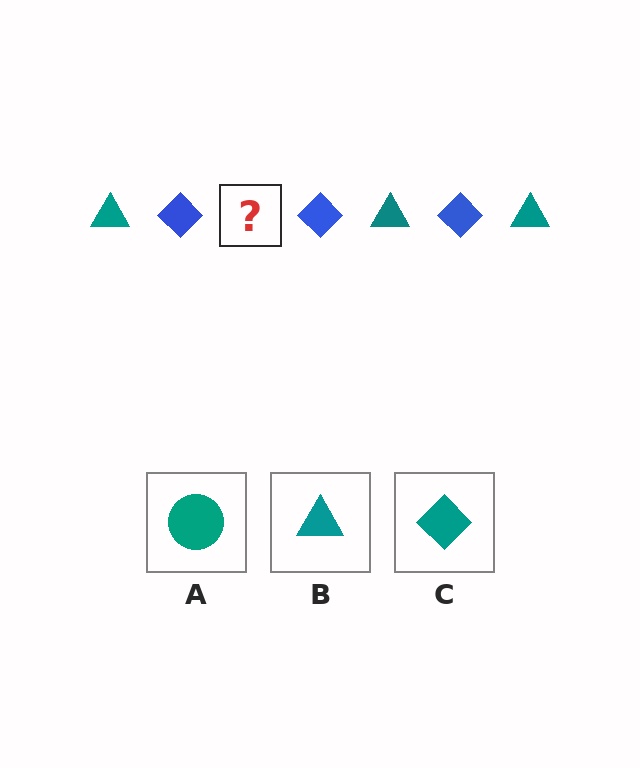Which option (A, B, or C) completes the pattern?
B.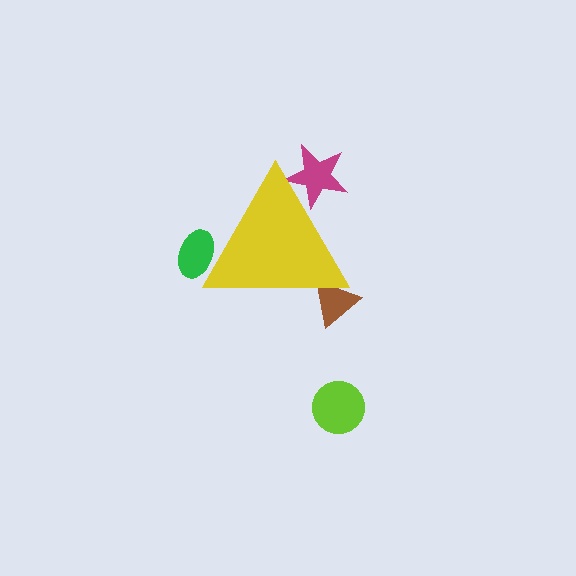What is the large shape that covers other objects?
A yellow triangle.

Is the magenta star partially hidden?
Yes, the magenta star is partially hidden behind the yellow triangle.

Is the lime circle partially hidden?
No, the lime circle is fully visible.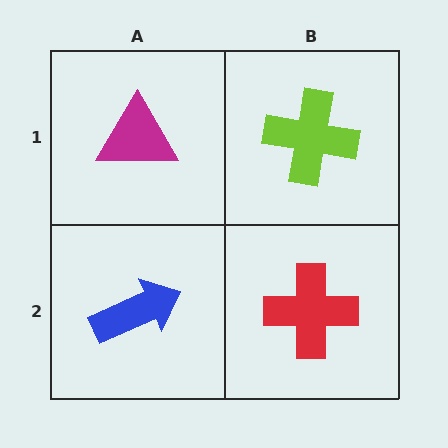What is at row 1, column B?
A lime cross.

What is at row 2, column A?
A blue arrow.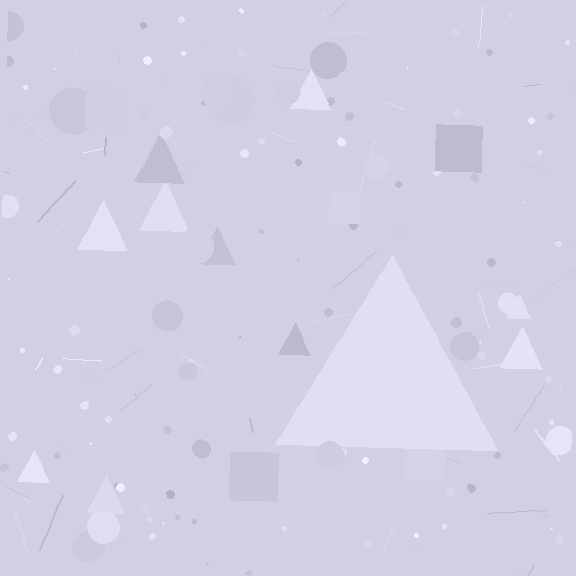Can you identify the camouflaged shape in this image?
The camouflaged shape is a triangle.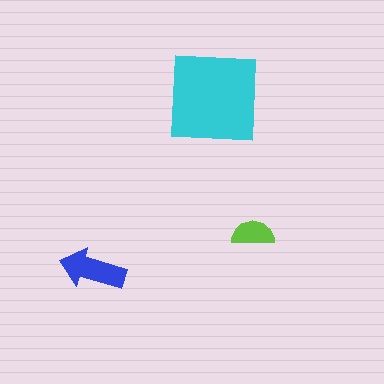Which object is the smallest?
The lime semicircle.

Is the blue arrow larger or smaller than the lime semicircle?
Larger.